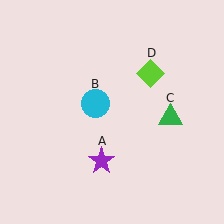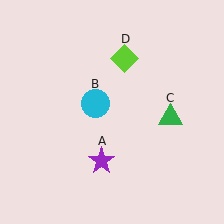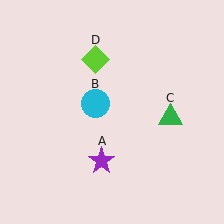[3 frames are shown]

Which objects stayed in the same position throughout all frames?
Purple star (object A) and cyan circle (object B) and green triangle (object C) remained stationary.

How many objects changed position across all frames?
1 object changed position: lime diamond (object D).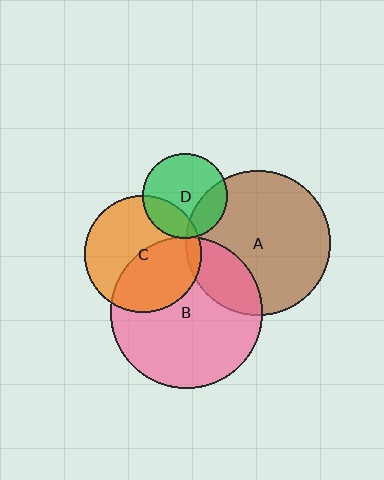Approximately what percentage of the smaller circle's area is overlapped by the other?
Approximately 5%.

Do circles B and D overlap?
Yes.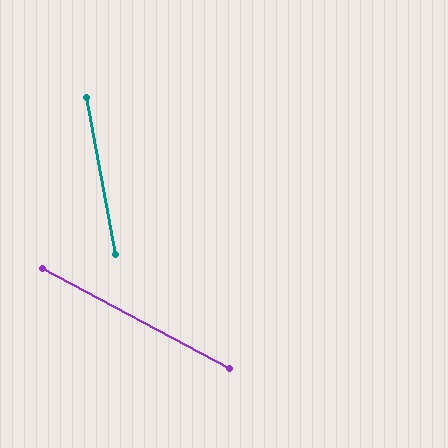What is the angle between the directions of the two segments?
Approximately 52 degrees.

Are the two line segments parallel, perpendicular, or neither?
Neither parallel nor perpendicular — they differ by about 52°.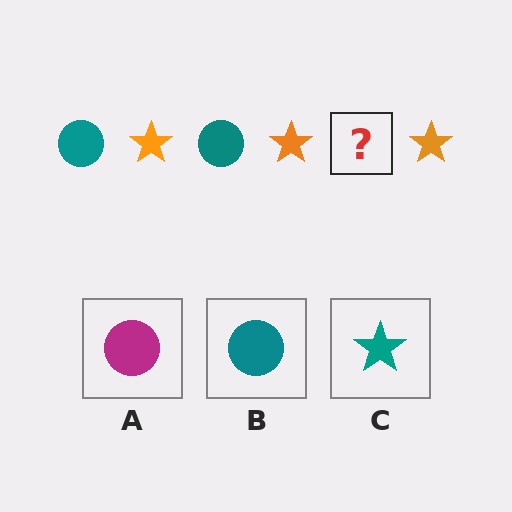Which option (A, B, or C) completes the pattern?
B.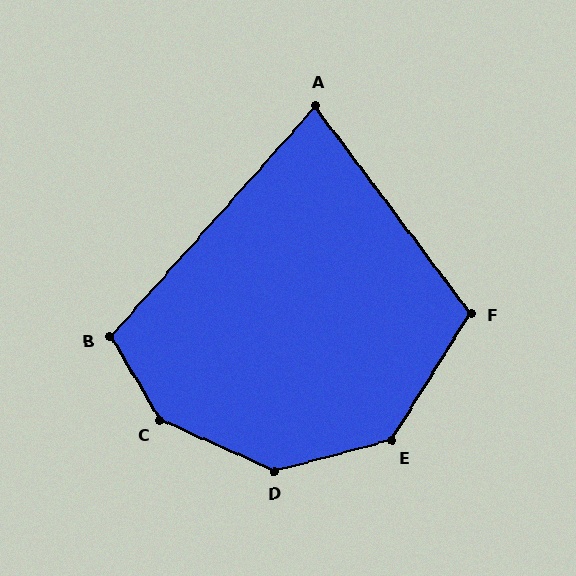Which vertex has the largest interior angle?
C, at approximately 145 degrees.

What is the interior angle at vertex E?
Approximately 137 degrees (obtuse).